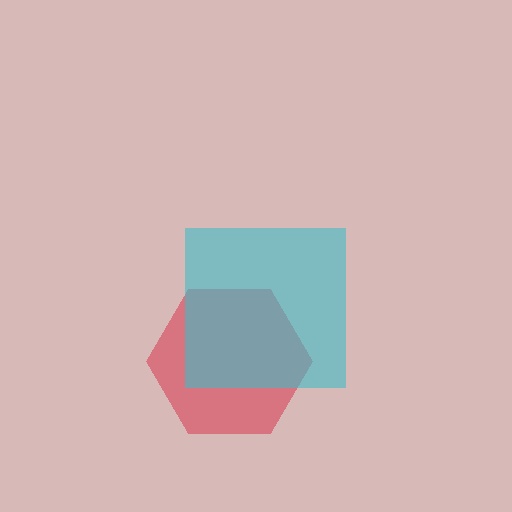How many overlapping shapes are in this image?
There are 2 overlapping shapes in the image.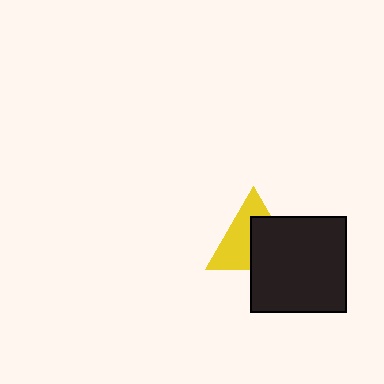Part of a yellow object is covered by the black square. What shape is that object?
It is a triangle.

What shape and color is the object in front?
The object in front is a black square.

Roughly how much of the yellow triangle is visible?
About half of it is visible (roughly 51%).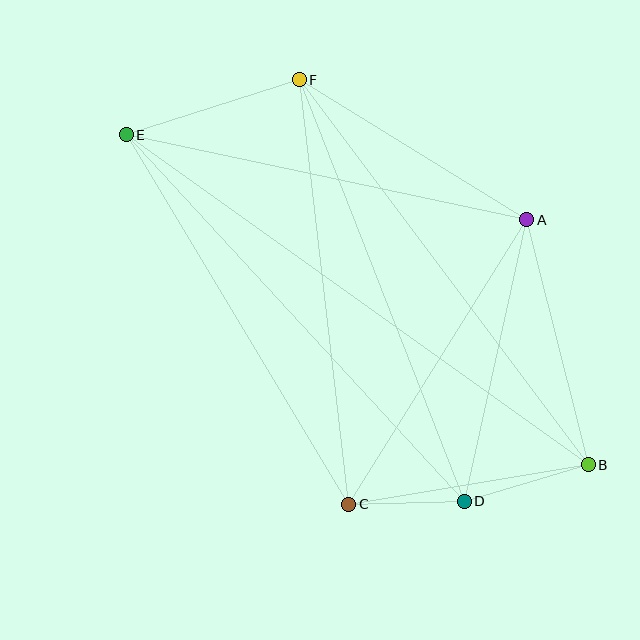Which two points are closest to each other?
Points C and D are closest to each other.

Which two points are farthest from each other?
Points B and E are farthest from each other.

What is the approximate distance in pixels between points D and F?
The distance between D and F is approximately 452 pixels.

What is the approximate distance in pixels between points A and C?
The distance between A and C is approximately 336 pixels.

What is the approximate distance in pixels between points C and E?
The distance between C and E is approximately 432 pixels.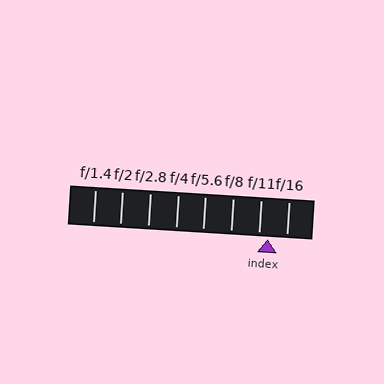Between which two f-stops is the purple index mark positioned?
The index mark is between f/11 and f/16.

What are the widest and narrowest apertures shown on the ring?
The widest aperture shown is f/1.4 and the narrowest is f/16.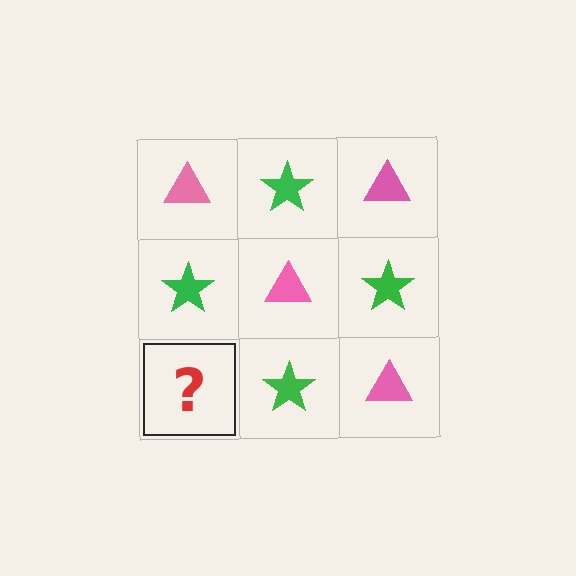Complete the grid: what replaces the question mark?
The question mark should be replaced with a pink triangle.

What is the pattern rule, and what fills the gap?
The rule is that it alternates pink triangle and green star in a checkerboard pattern. The gap should be filled with a pink triangle.